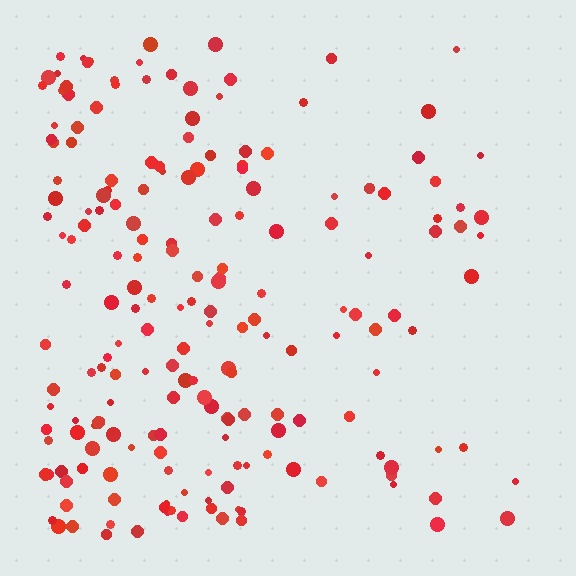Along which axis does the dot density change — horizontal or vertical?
Horizontal.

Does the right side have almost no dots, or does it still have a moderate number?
Still a moderate number, just noticeably fewer than the left.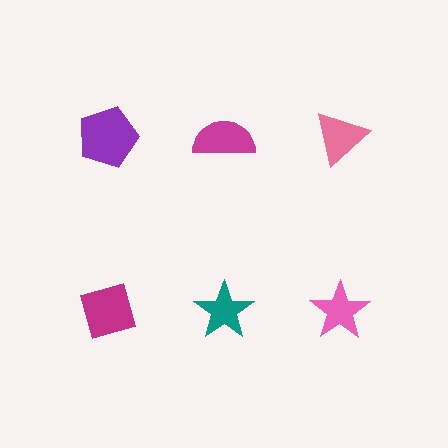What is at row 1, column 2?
A magenta semicircle.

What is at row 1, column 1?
A purple pentagon.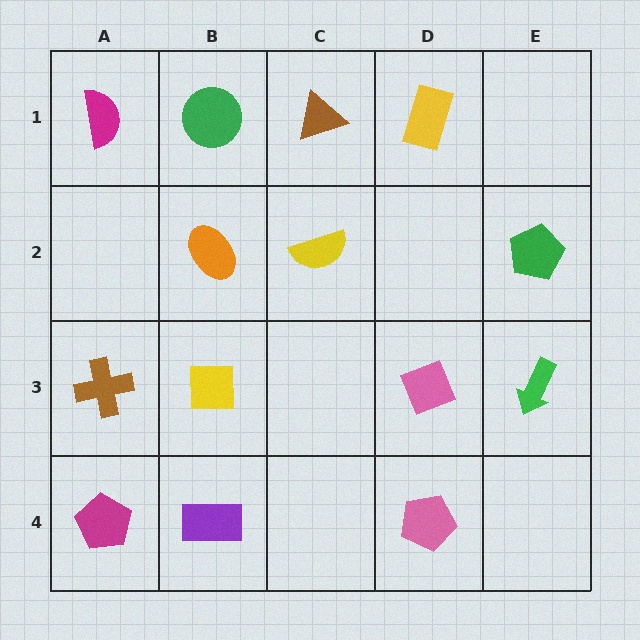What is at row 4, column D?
A pink pentagon.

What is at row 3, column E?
A green arrow.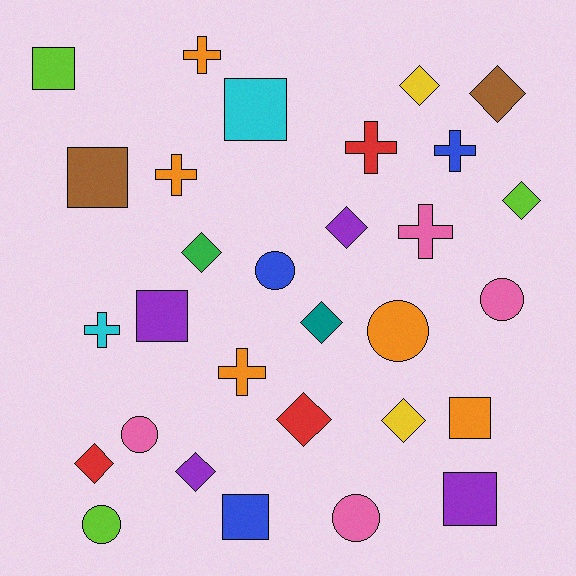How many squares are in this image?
There are 7 squares.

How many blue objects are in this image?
There are 3 blue objects.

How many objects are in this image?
There are 30 objects.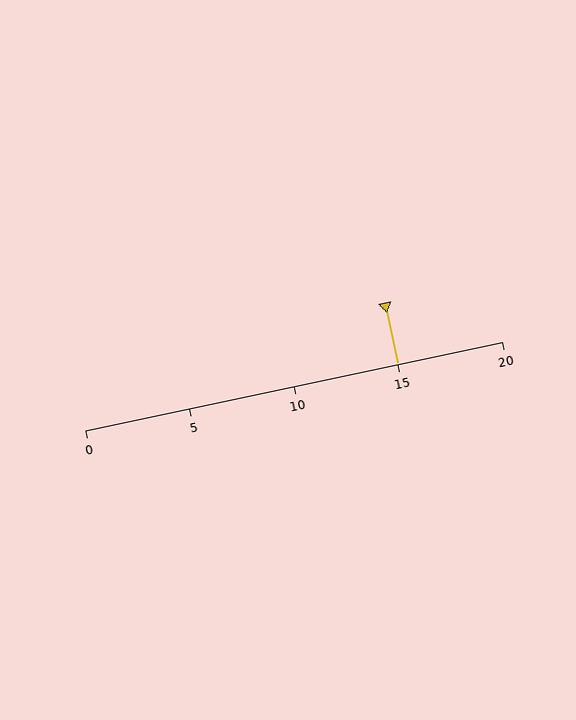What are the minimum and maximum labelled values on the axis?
The axis runs from 0 to 20.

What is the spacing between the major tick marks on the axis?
The major ticks are spaced 5 apart.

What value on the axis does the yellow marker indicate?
The marker indicates approximately 15.